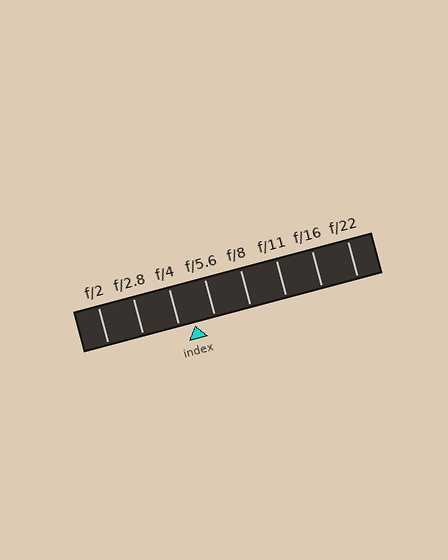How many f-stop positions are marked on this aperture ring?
There are 8 f-stop positions marked.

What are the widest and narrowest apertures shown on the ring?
The widest aperture shown is f/2 and the narrowest is f/22.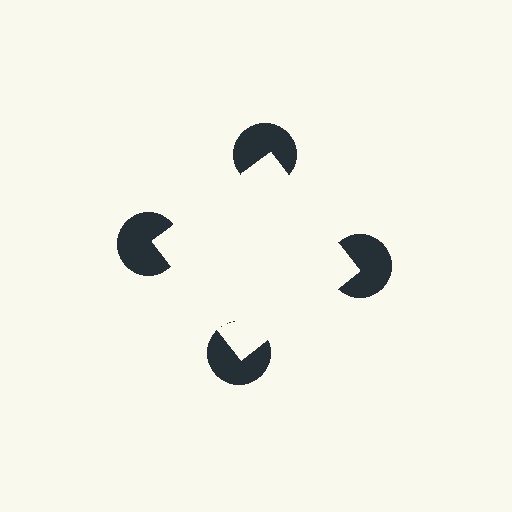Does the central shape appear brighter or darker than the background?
It typically appears slightly brighter than the background, even though no actual brightness change is drawn.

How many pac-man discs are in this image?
There are 4 — one at each vertex of the illusory square.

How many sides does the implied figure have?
4 sides.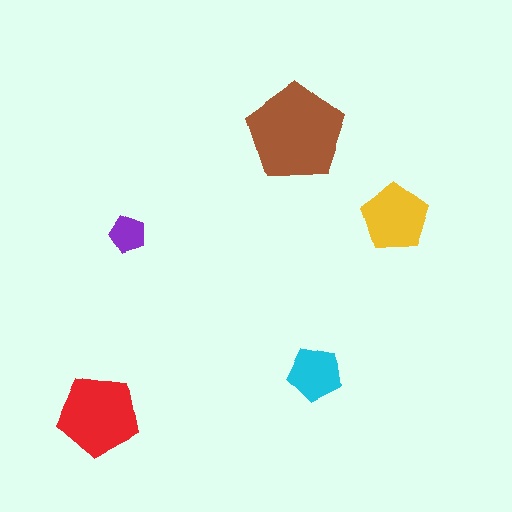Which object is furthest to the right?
The yellow pentagon is rightmost.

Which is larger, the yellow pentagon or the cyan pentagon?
The yellow one.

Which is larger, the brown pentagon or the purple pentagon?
The brown one.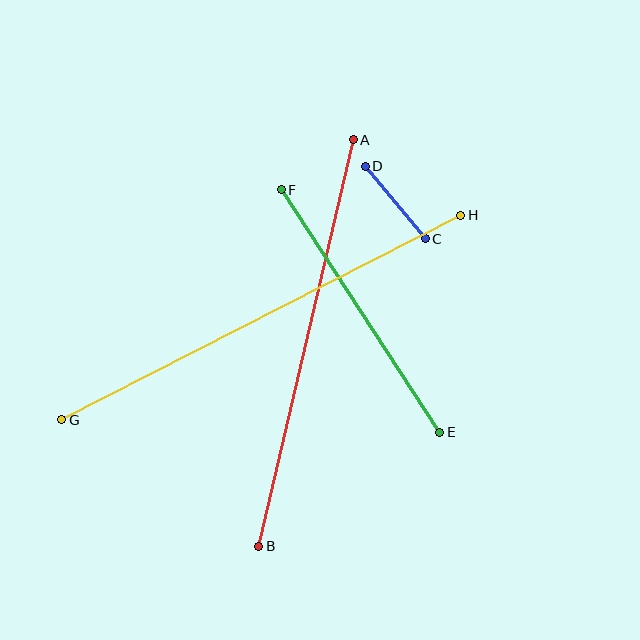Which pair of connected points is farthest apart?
Points G and H are farthest apart.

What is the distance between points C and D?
The distance is approximately 94 pixels.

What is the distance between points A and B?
The distance is approximately 418 pixels.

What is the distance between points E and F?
The distance is approximately 290 pixels.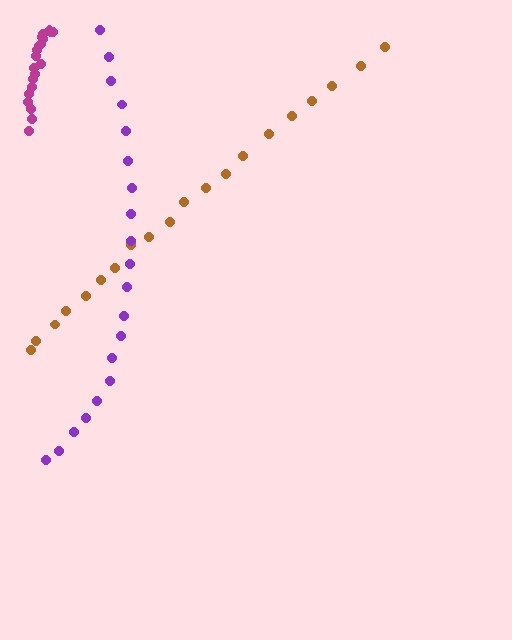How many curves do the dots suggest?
There are 3 distinct paths.